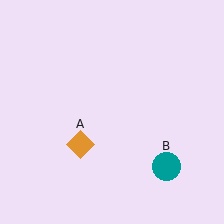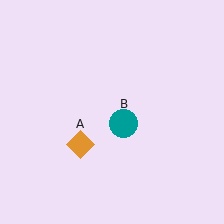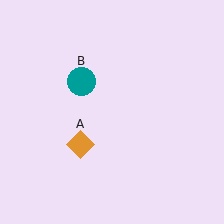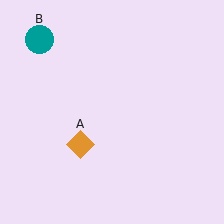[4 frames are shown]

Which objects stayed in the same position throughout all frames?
Orange diamond (object A) remained stationary.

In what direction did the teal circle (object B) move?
The teal circle (object B) moved up and to the left.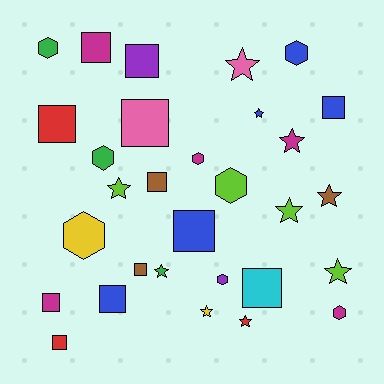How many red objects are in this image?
There are 3 red objects.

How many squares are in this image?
There are 12 squares.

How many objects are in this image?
There are 30 objects.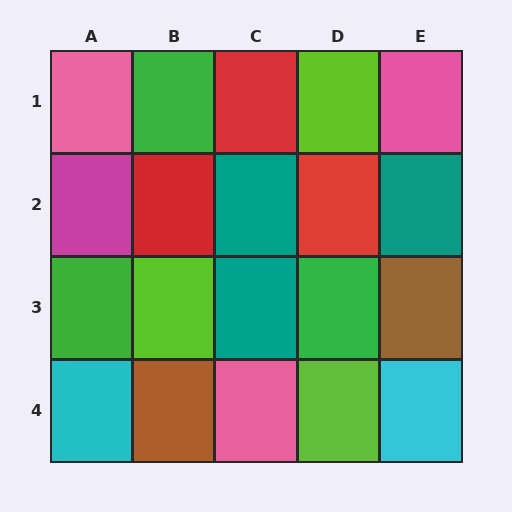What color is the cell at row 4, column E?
Cyan.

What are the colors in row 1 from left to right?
Pink, green, red, lime, pink.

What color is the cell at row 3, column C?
Teal.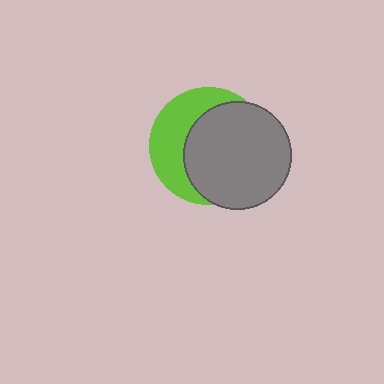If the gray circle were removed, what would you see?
You would see the complete lime circle.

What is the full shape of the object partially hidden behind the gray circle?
The partially hidden object is a lime circle.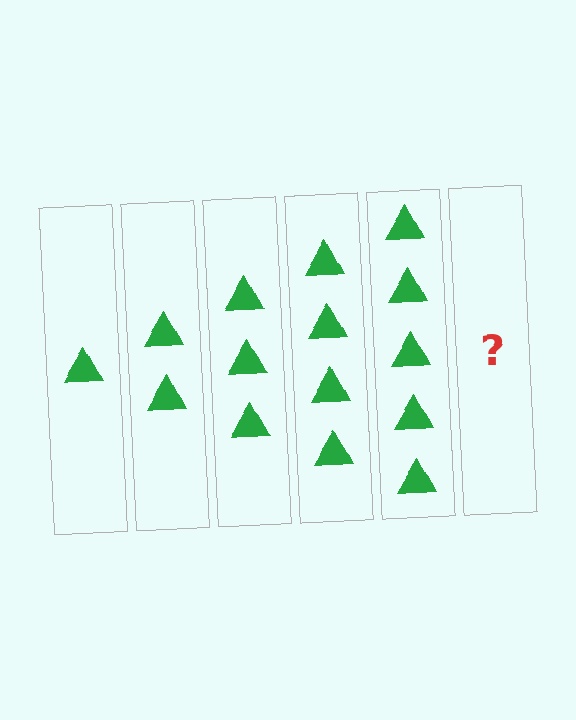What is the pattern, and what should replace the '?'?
The pattern is that each step adds one more triangle. The '?' should be 6 triangles.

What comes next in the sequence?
The next element should be 6 triangles.